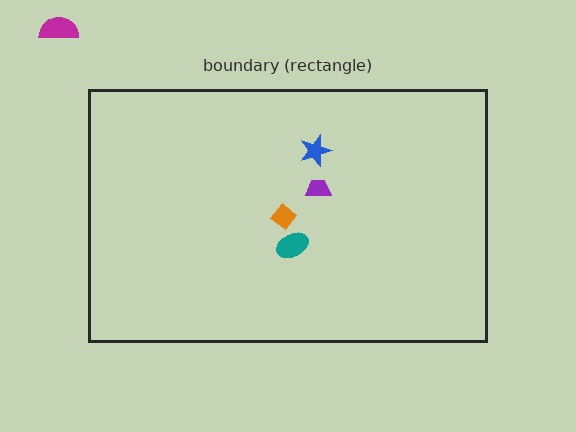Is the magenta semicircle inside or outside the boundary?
Outside.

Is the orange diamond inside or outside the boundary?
Inside.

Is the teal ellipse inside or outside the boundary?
Inside.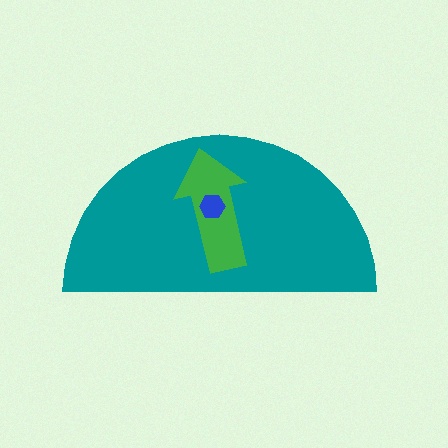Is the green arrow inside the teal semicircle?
Yes.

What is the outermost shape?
The teal semicircle.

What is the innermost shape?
The blue hexagon.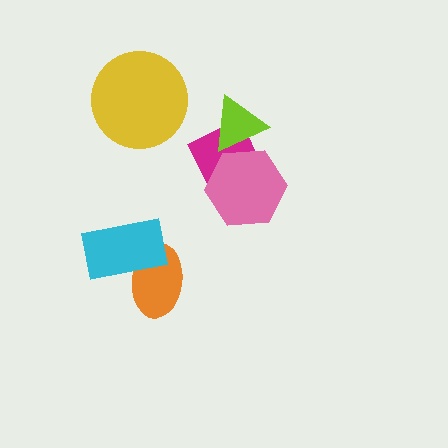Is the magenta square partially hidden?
Yes, it is partially covered by another shape.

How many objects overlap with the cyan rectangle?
1 object overlaps with the cyan rectangle.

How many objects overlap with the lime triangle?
2 objects overlap with the lime triangle.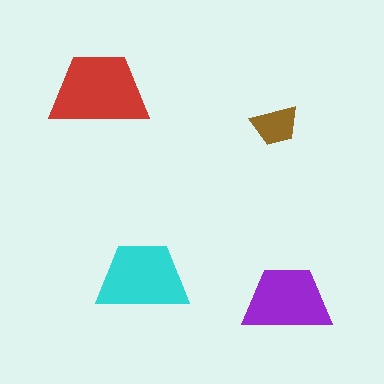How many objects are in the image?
There are 4 objects in the image.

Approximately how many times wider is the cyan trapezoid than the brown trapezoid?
About 2 times wider.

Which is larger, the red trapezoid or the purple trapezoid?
The red one.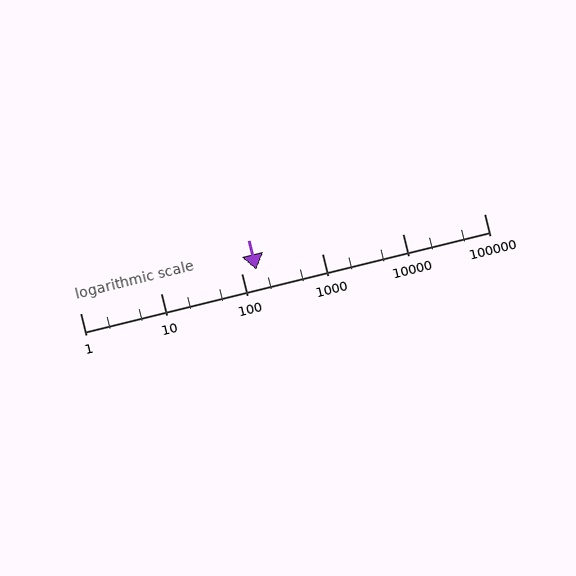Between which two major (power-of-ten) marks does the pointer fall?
The pointer is between 100 and 1000.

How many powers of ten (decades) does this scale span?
The scale spans 5 decades, from 1 to 100000.